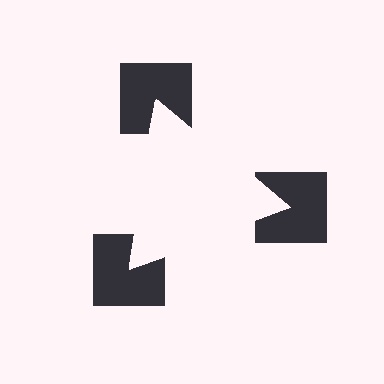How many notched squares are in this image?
There are 3 — one at each vertex of the illusory triangle.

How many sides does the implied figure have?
3 sides.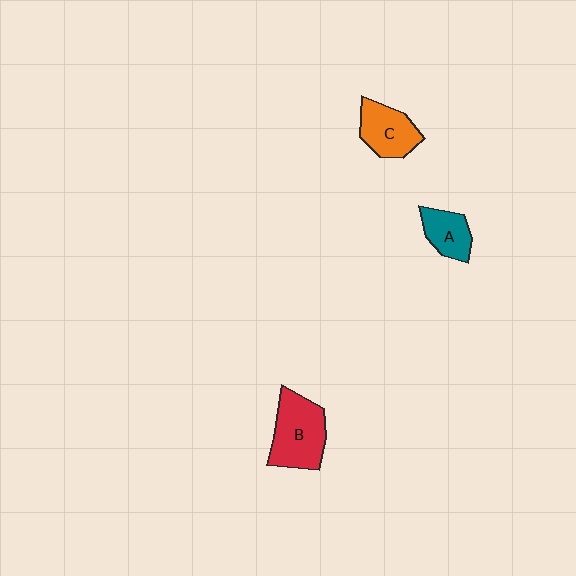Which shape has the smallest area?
Shape A (teal).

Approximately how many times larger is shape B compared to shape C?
Approximately 1.4 times.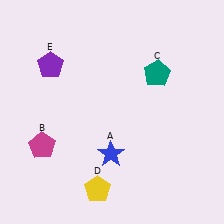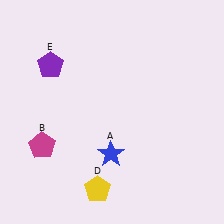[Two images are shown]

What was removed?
The teal pentagon (C) was removed in Image 2.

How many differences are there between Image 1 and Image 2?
There is 1 difference between the two images.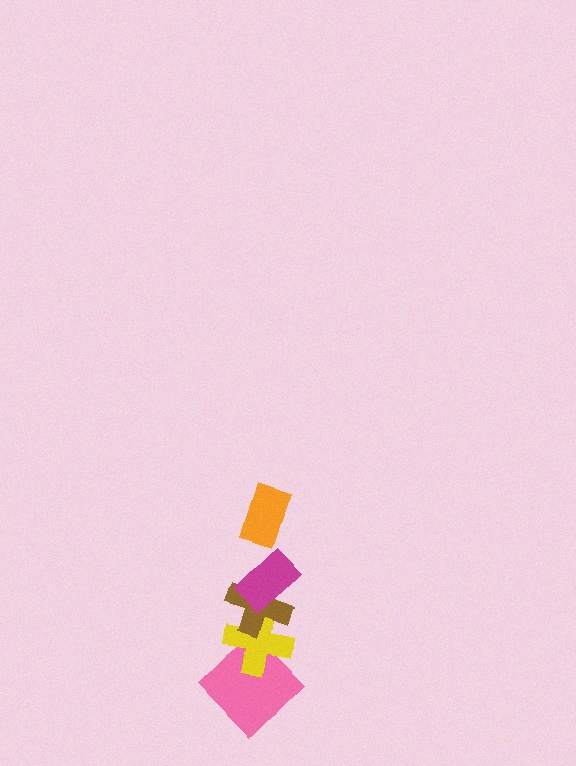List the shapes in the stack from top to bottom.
From top to bottom: the orange rectangle, the magenta rectangle, the brown cross, the yellow cross, the pink diamond.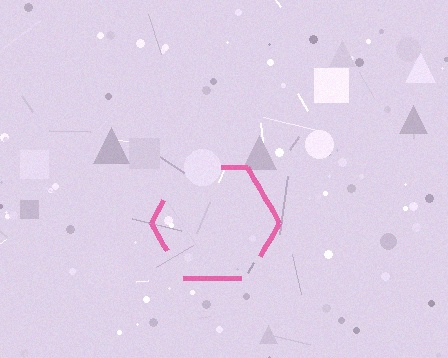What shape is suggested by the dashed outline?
The dashed outline suggests a hexagon.